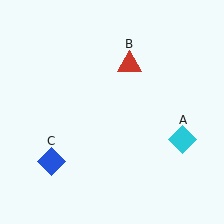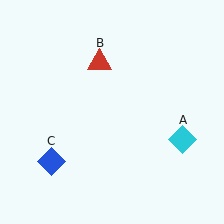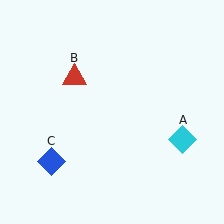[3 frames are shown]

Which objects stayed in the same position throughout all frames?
Cyan diamond (object A) and blue diamond (object C) remained stationary.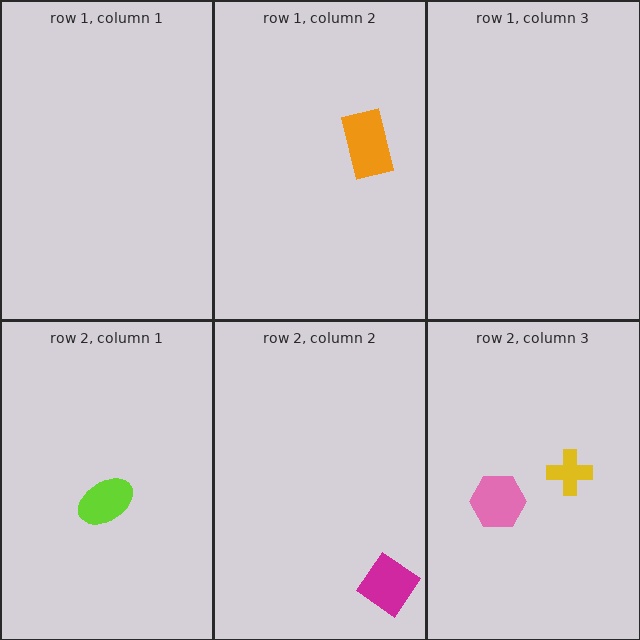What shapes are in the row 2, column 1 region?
The lime ellipse.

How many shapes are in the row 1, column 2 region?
1.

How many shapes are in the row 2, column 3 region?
2.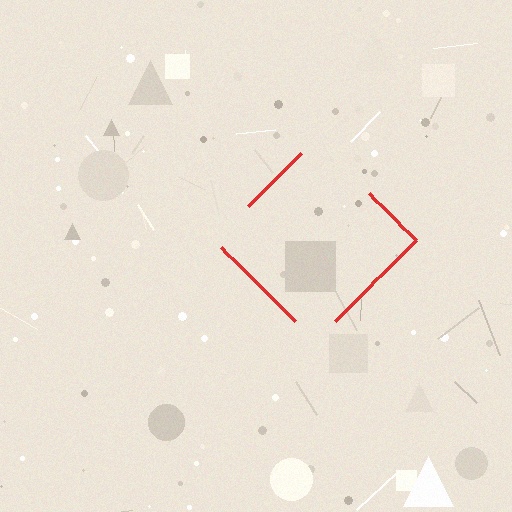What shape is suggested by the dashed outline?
The dashed outline suggests a diamond.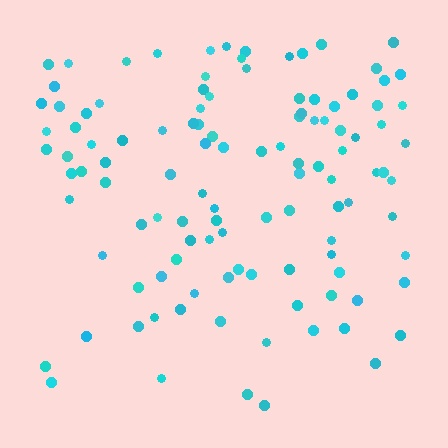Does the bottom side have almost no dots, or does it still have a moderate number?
Still a moderate number, just noticeably fewer than the top.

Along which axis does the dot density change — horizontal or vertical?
Vertical.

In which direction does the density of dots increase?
From bottom to top, with the top side densest.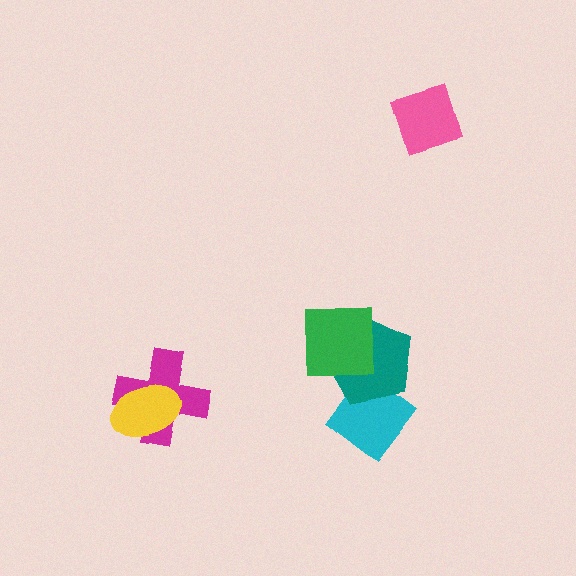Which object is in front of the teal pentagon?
The green square is in front of the teal pentagon.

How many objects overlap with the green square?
1 object overlaps with the green square.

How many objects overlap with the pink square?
0 objects overlap with the pink square.